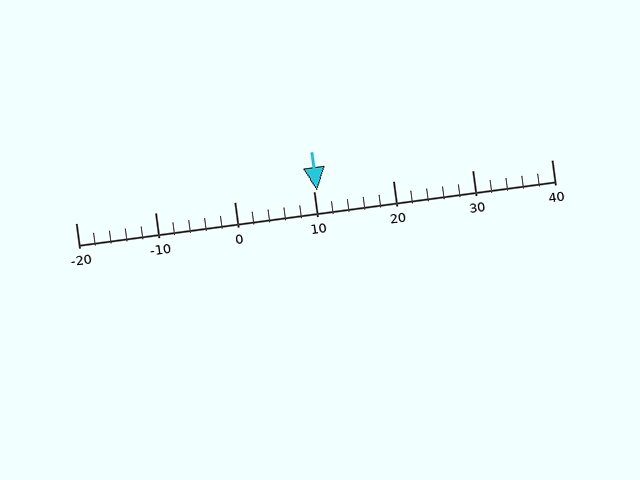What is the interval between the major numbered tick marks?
The major tick marks are spaced 10 units apart.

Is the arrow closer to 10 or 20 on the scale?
The arrow is closer to 10.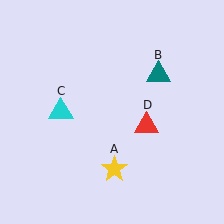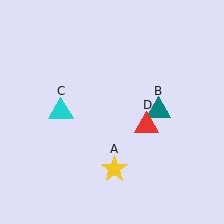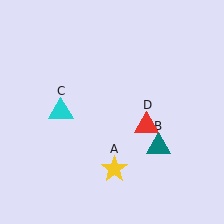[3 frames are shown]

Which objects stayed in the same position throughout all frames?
Yellow star (object A) and cyan triangle (object C) and red triangle (object D) remained stationary.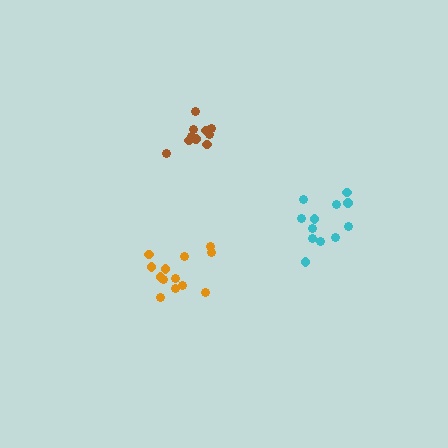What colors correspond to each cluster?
The clusters are colored: orange, cyan, brown.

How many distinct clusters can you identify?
There are 3 distinct clusters.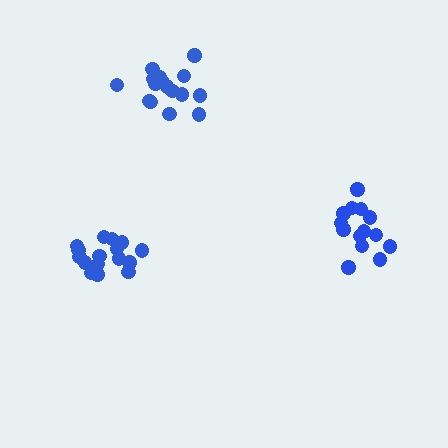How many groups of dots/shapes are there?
There are 3 groups.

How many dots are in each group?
Group 1: 16 dots, Group 2: 16 dots, Group 3: 14 dots (46 total).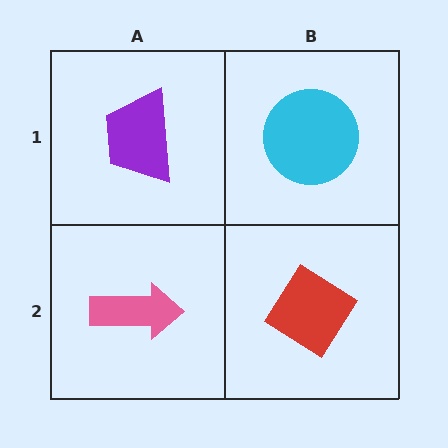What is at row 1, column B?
A cyan circle.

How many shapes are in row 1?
2 shapes.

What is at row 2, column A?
A pink arrow.